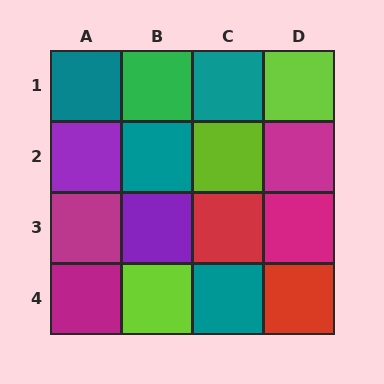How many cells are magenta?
4 cells are magenta.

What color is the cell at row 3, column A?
Magenta.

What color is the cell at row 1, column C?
Teal.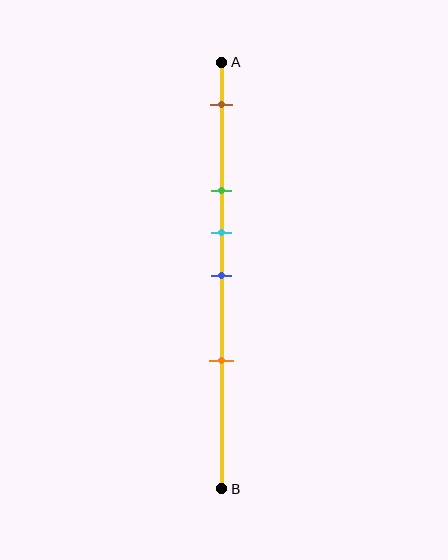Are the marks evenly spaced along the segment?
No, the marks are not evenly spaced.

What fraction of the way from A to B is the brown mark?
The brown mark is approximately 10% (0.1) of the way from A to B.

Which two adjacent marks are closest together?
The cyan and blue marks are the closest adjacent pair.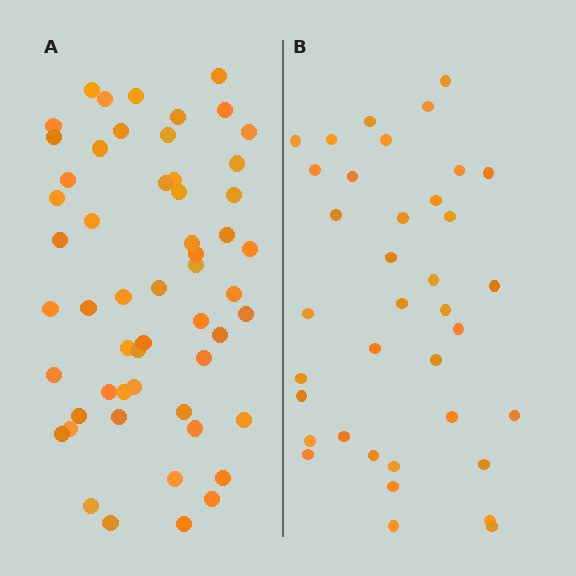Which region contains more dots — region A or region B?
Region A (the left region) has more dots.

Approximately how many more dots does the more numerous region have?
Region A has approximately 20 more dots than region B.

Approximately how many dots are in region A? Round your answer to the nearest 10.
About 60 dots. (The exact count is 55, which rounds to 60.)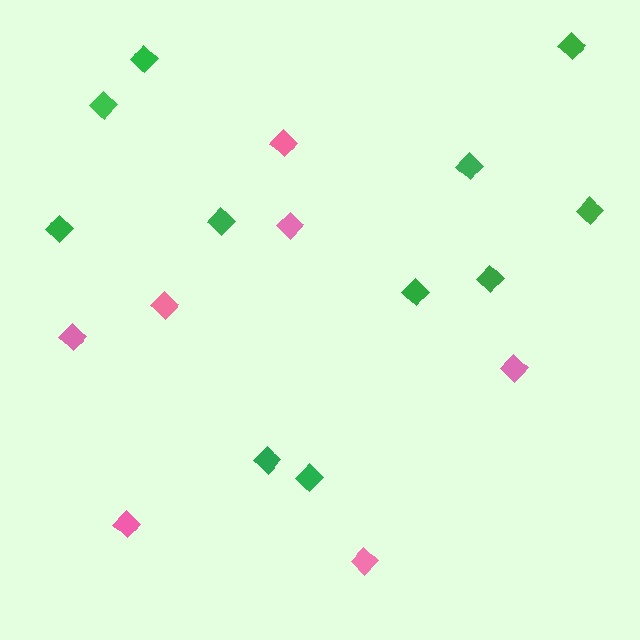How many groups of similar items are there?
There are 2 groups: one group of pink diamonds (7) and one group of green diamonds (11).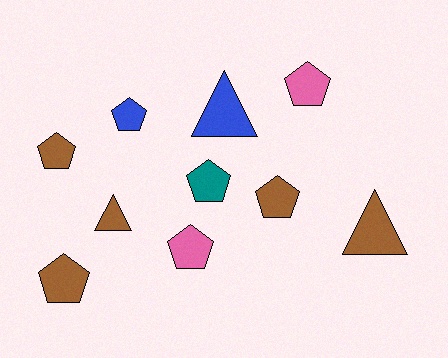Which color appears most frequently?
Brown, with 5 objects.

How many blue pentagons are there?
There is 1 blue pentagon.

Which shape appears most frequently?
Pentagon, with 7 objects.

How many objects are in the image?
There are 10 objects.